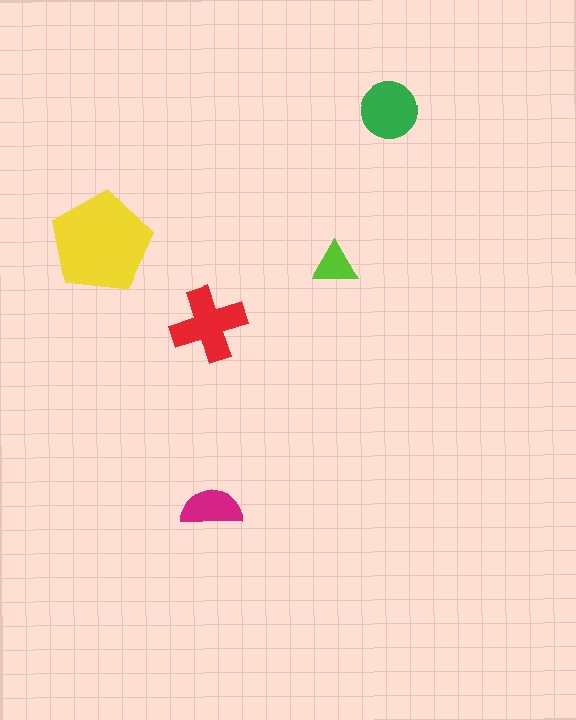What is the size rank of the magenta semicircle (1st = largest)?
4th.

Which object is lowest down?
The magenta semicircle is bottommost.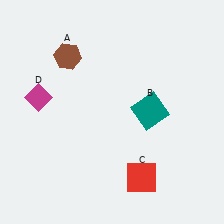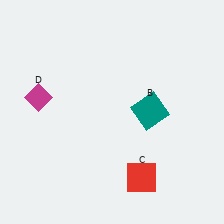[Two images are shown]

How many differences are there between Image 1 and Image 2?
There is 1 difference between the two images.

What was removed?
The brown hexagon (A) was removed in Image 2.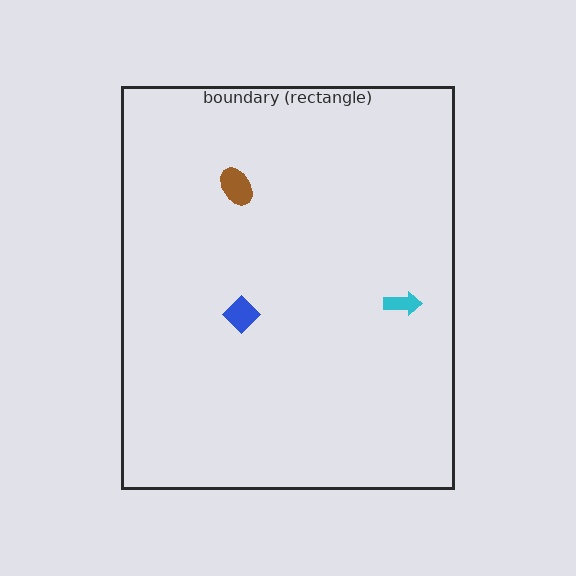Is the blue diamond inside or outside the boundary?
Inside.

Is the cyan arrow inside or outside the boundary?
Inside.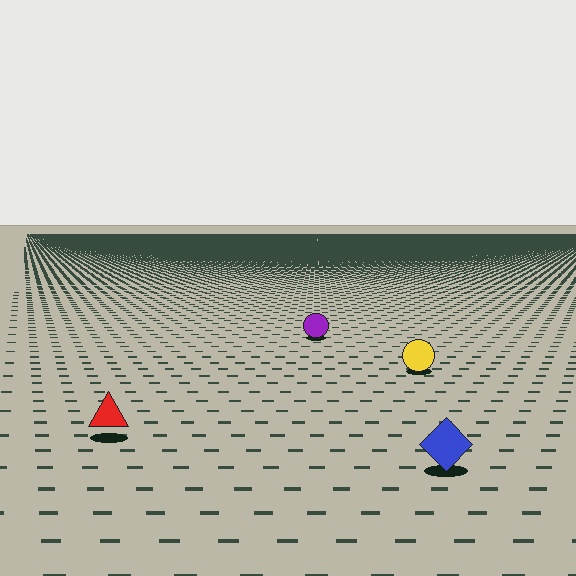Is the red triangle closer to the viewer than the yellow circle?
Yes. The red triangle is closer — you can tell from the texture gradient: the ground texture is coarser near it.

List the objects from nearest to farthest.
From nearest to farthest: the blue diamond, the red triangle, the yellow circle, the purple circle.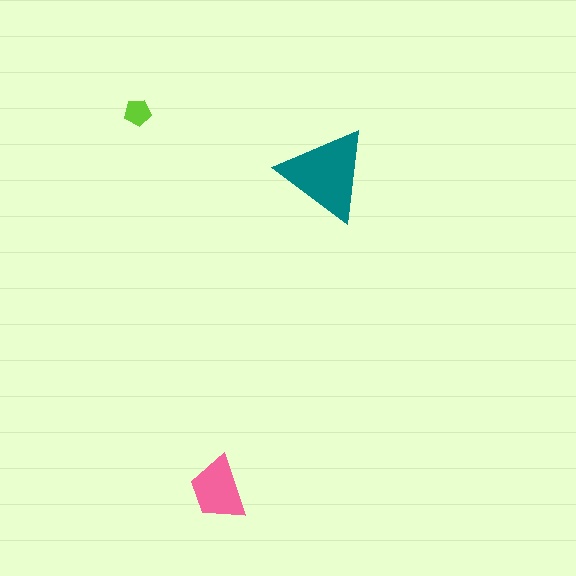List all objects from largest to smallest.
The teal triangle, the pink trapezoid, the lime pentagon.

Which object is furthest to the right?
The teal triangle is rightmost.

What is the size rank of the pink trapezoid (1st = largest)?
2nd.